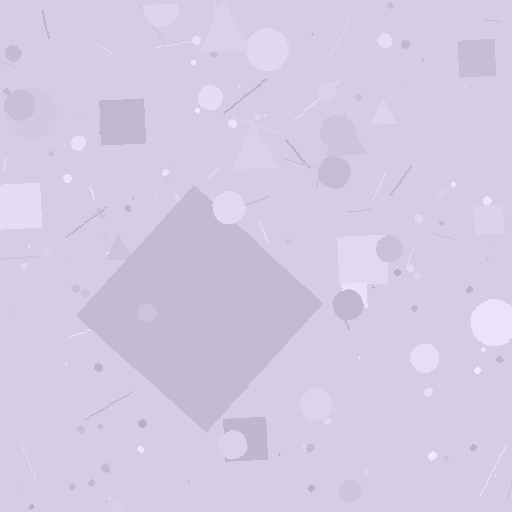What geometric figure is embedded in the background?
A diamond is embedded in the background.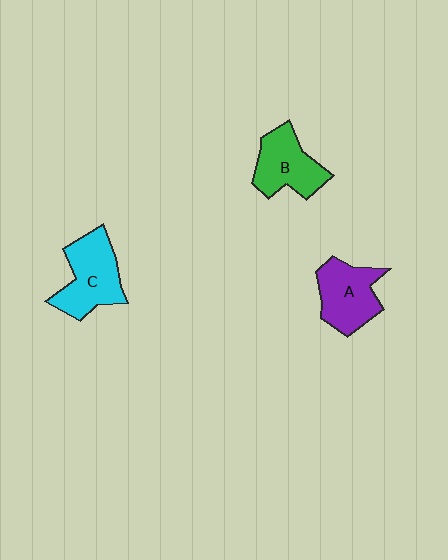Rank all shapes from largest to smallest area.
From largest to smallest: C (cyan), A (purple), B (green).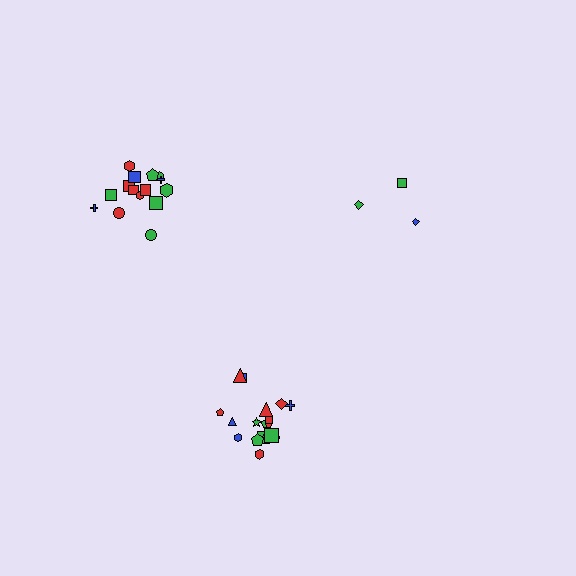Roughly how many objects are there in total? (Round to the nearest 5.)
Roughly 35 objects in total.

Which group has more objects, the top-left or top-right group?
The top-left group.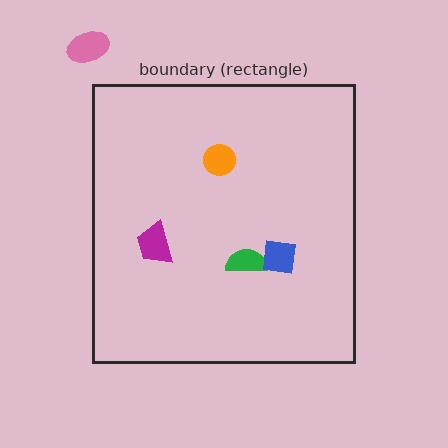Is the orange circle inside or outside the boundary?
Inside.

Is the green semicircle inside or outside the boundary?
Inside.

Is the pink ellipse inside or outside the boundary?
Outside.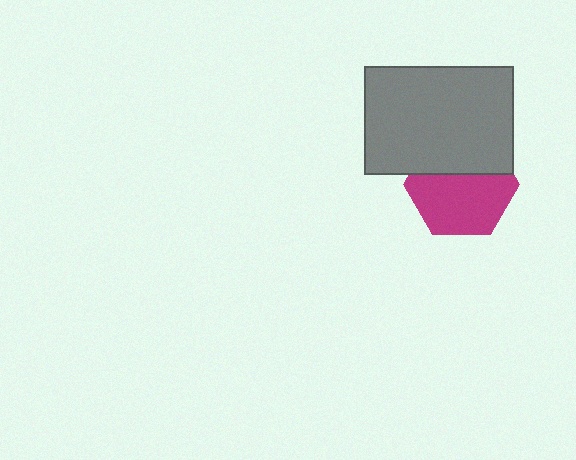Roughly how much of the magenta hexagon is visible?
About half of it is visible (roughly 61%).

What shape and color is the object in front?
The object in front is a gray rectangle.